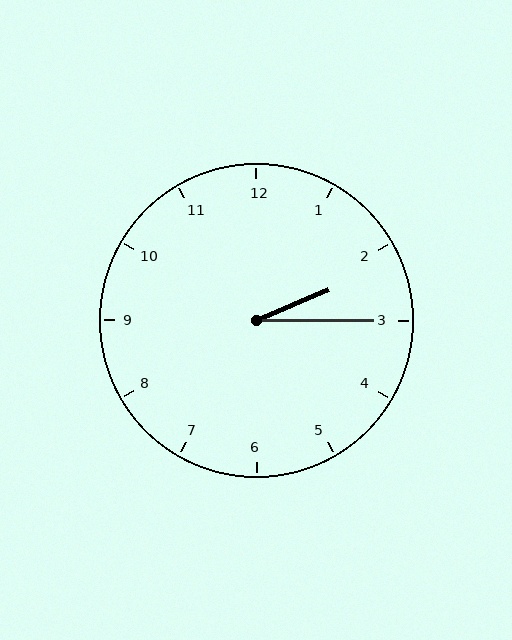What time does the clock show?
2:15.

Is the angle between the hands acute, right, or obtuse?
It is acute.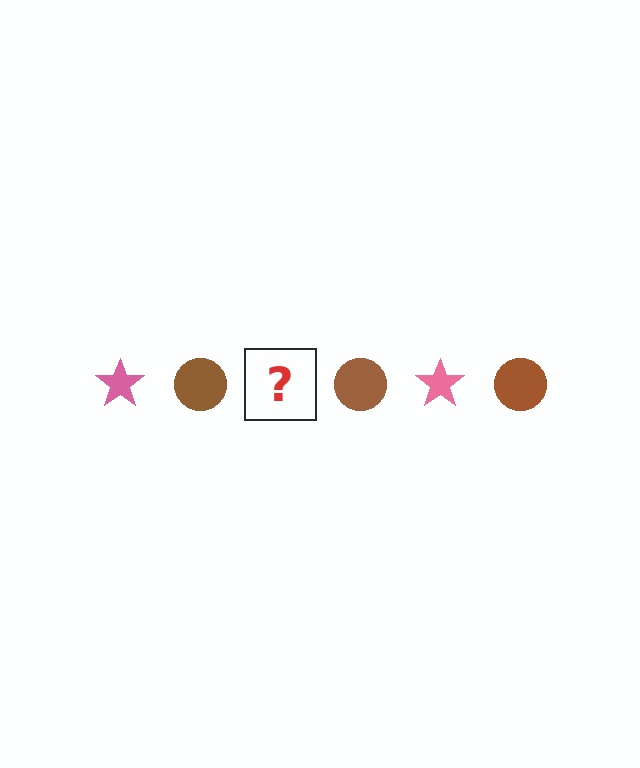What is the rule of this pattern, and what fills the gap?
The rule is that the pattern alternates between pink star and brown circle. The gap should be filled with a pink star.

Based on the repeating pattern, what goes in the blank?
The blank should be a pink star.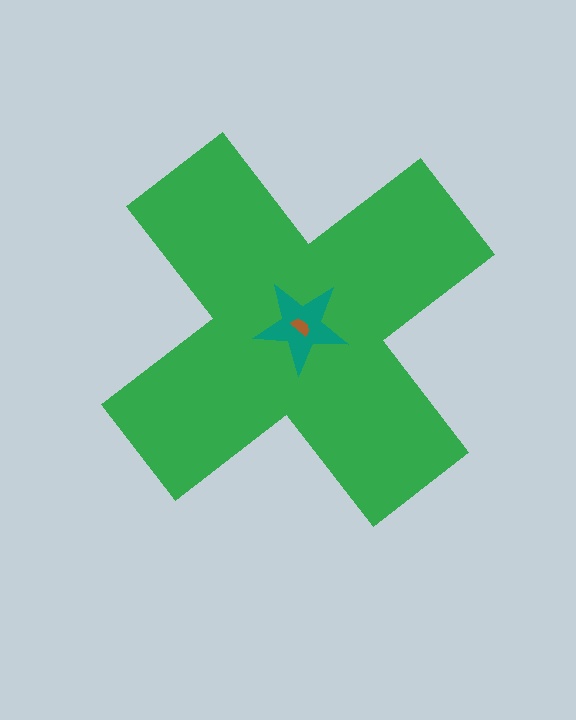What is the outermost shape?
The green cross.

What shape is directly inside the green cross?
The teal star.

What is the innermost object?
The brown semicircle.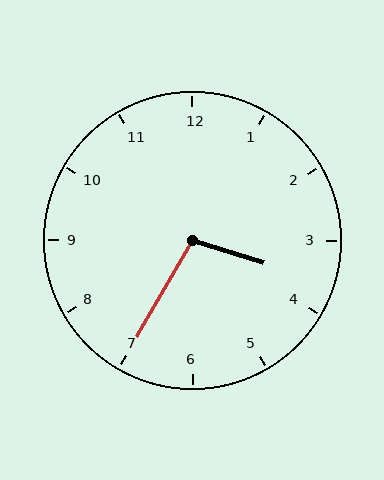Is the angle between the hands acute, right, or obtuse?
It is obtuse.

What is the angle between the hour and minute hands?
Approximately 102 degrees.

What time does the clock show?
3:35.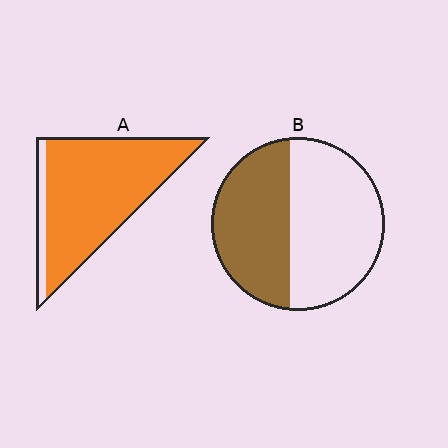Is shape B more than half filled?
No.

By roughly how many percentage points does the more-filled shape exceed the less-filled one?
By roughly 45 percentage points (A over B).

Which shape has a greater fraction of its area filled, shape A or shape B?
Shape A.